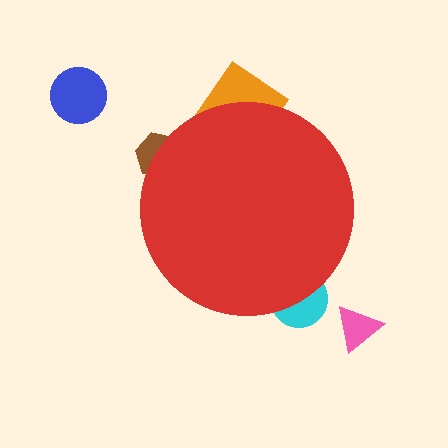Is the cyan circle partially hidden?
Yes, the cyan circle is partially hidden behind the red circle.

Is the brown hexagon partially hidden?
Yes, the brown hexagon is partially hidden behind the red circle.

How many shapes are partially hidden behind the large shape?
3 shapes are partially hidden.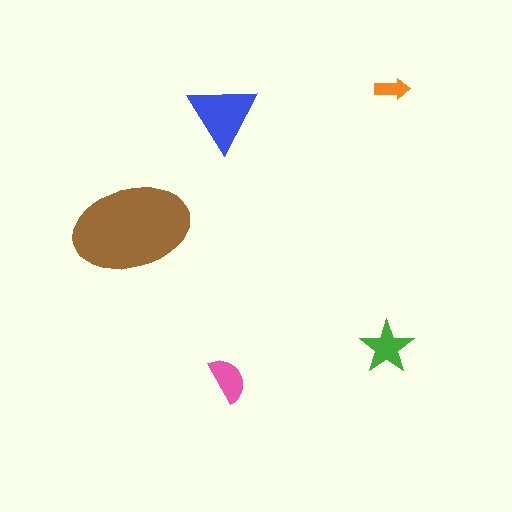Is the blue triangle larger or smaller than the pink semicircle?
Larger.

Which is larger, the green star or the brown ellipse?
The brown ellipse.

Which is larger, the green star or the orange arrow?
The green star.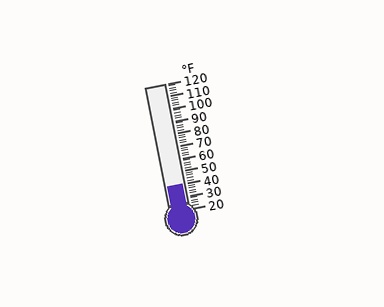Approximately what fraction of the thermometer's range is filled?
The thermometer is filled to approximately 20% of its range.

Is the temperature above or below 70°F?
The temperature is below 70°F.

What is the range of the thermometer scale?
The thermometer scale ranges from 20°F to 120°F.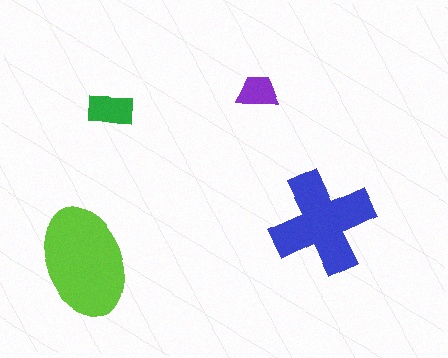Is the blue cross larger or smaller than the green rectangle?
Larger.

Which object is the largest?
The lime ellipse.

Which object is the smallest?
The purple trapezoid.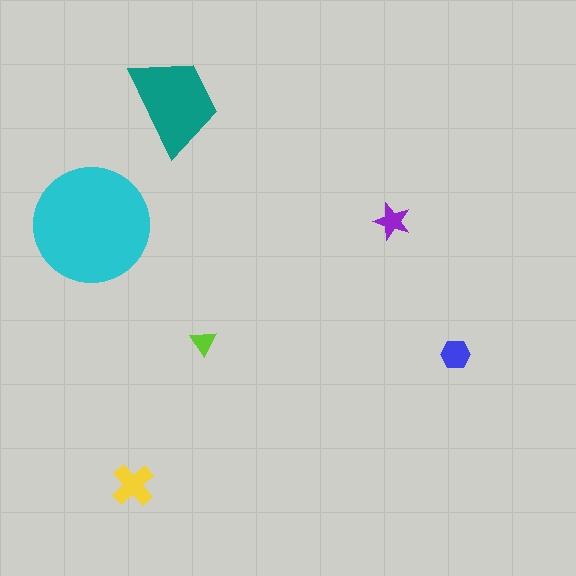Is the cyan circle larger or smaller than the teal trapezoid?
Larger.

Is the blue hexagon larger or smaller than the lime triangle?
Larger.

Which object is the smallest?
The lime triangle.